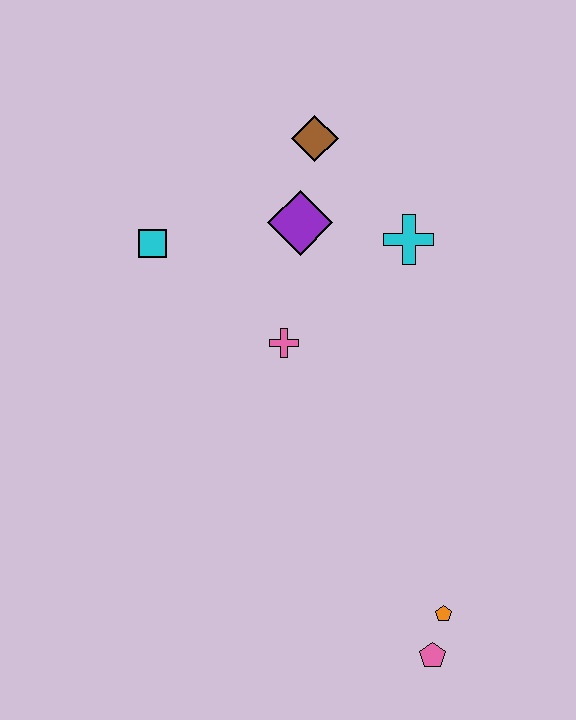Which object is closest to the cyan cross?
The purple diamond is closest to the cyan cross.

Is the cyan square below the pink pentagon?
No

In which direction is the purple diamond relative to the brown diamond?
The purple diamond is below the brown diamond.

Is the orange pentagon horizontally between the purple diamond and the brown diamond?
No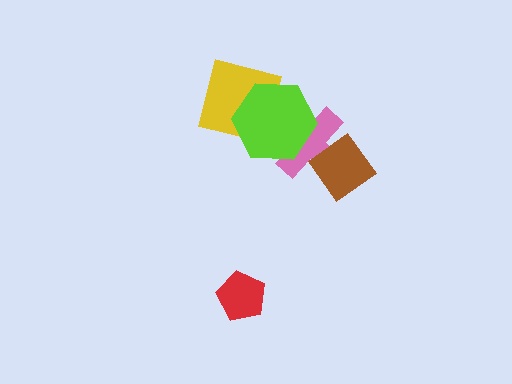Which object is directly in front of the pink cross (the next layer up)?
The brown diamond is directly in front of the pink cross.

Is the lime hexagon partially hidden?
No, no other shape covers it.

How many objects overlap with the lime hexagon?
2 objects overlap with the lime hexagon.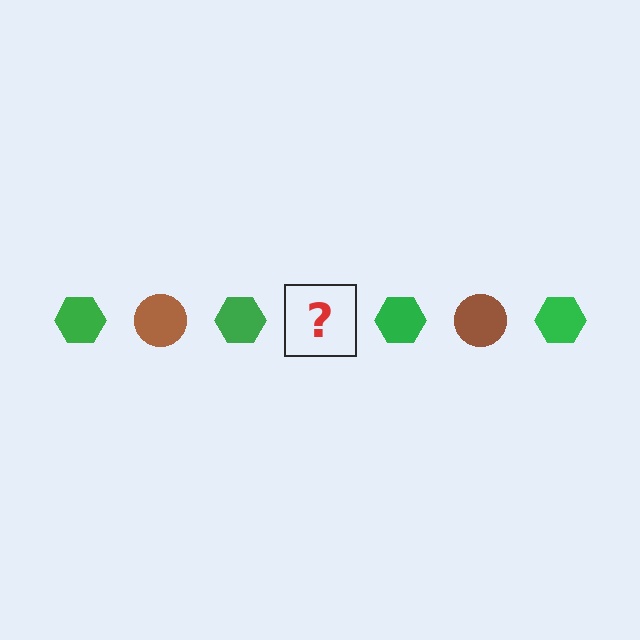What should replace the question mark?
The question mark should be replaced with a brown circle.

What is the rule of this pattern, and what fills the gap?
The rule is that the pattern alternates between green hexagon and brown circle. The gap should be filled with a brown circle.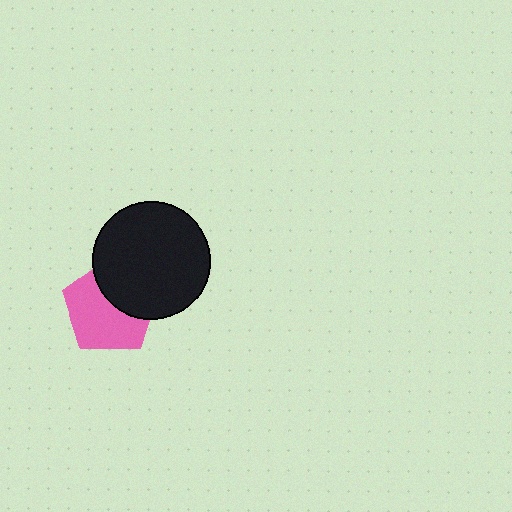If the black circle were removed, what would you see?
You would see the complete pink pentagon.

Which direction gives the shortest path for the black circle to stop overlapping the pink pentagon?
Moving toward the upper-right gives the shortest separation.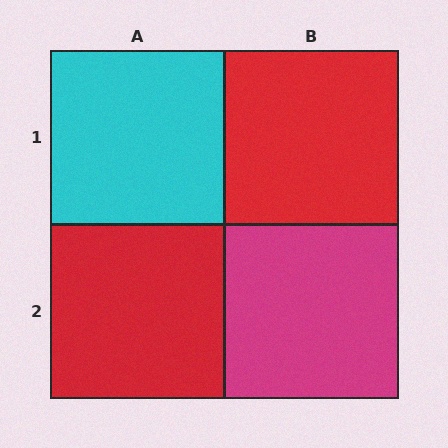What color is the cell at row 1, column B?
Red.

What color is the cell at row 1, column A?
Cyan.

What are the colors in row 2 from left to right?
Red, magenta.